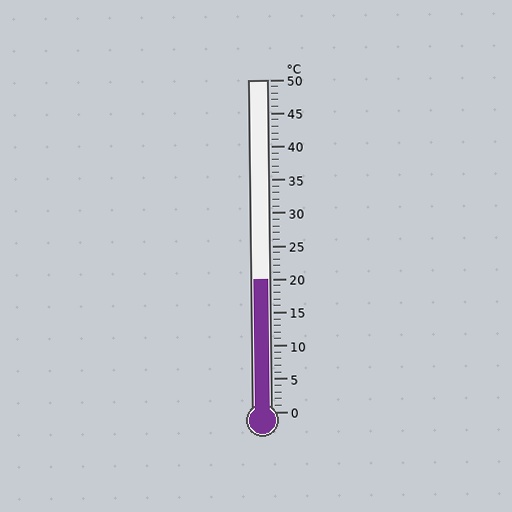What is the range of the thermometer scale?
The thermometer scale ranges from 0°C to 50°C.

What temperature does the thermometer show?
The thermometer shows approximately 20°C.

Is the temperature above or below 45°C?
The temperature is below 45°C.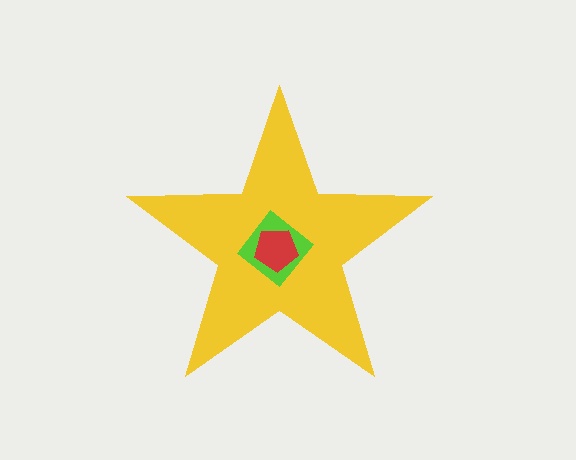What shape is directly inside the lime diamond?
The red pentagon.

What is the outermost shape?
The yellow star.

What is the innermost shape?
The red pentagon.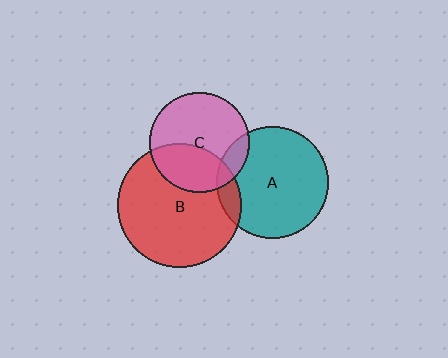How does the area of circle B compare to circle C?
Approximately 1.5 times.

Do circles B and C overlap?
Yes.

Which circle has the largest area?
Circle B (red).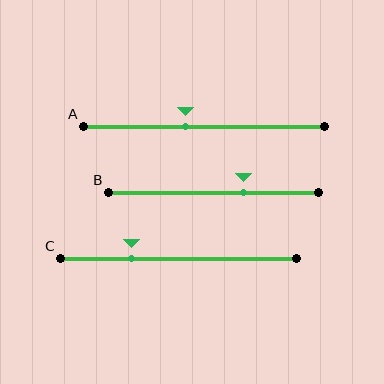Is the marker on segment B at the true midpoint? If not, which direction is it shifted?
No, the marker on segment B is shifted to the right by about 14% of the segment length.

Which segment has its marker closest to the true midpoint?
Segment A has its marker closest to the true midpoint.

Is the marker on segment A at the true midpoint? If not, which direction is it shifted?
No, the marker on segment A is shifted to the left by about 8% of the segment length.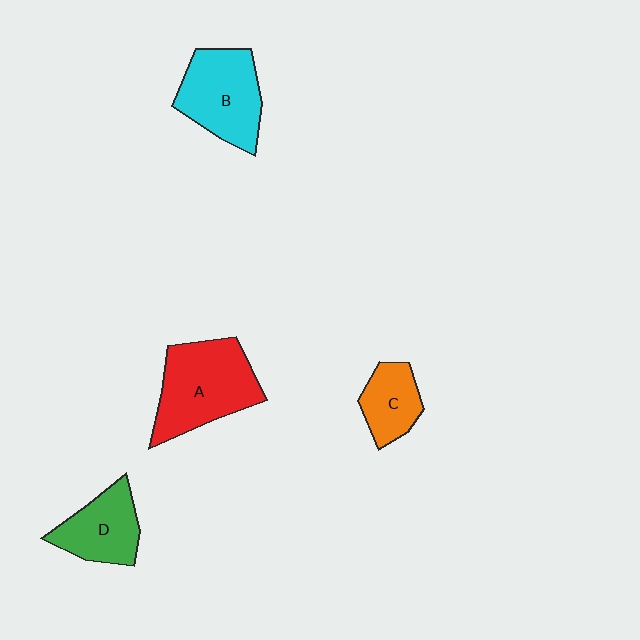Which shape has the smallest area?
Shape C (orange).